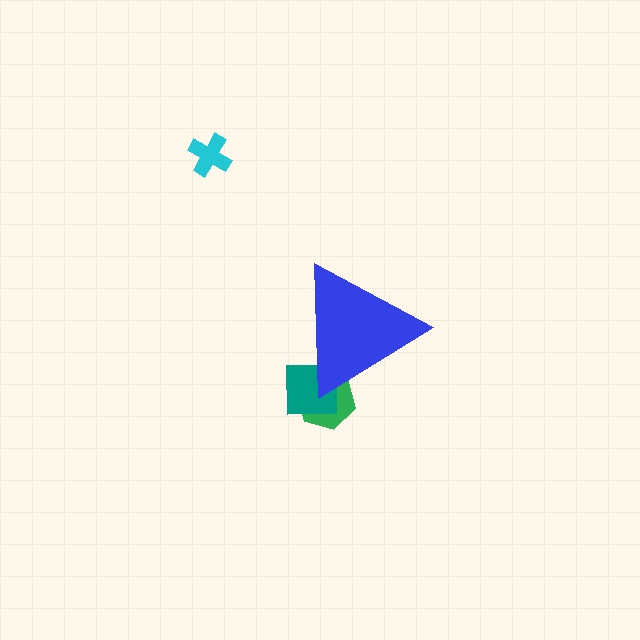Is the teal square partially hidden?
Yes, the teal square is partially hidden behind the blue triangle.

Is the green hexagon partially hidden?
Yes, the green hexagon is partially hidden behind the blue triangle.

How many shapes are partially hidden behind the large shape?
2 shapes are partially hidden.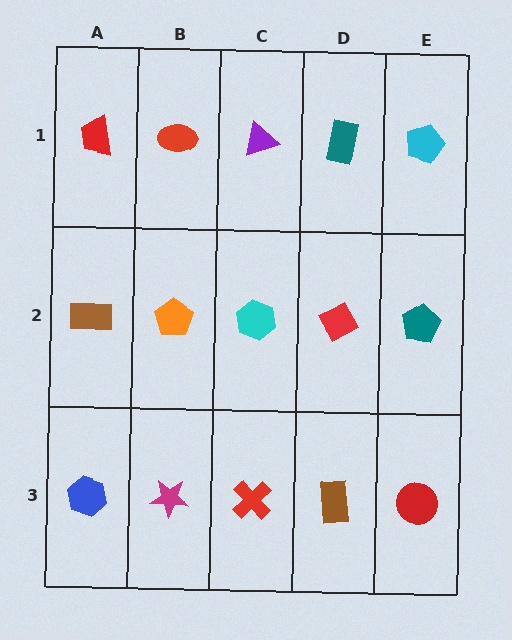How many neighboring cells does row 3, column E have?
2.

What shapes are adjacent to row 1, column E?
A teal pentagon (row 2, column E), a teal rectangle (row 1, column D).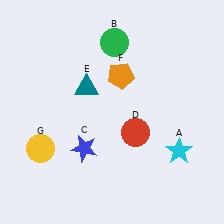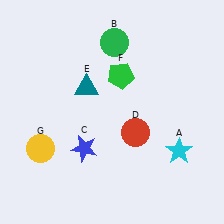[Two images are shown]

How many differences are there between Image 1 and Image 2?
There is 1 difference between the two images.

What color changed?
The pentagon (F) changed from orange in Image 1 to green in Image 2.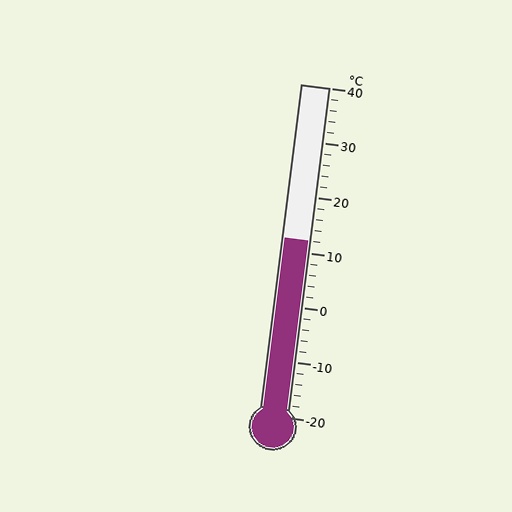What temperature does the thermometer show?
The thermometer shows approximately 12°C.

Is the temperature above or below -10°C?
The temperature is above -10°C.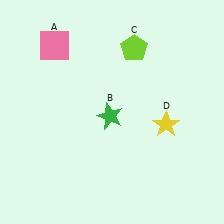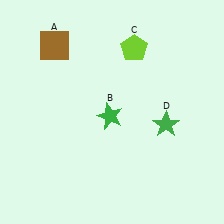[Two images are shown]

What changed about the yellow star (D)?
In Image 1, D is yellow. In Image 2, it changed to green.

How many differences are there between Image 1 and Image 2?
There are 2 differences between the two images.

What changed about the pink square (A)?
In Image 1, A is pink. In Image 2, it changed to brown.